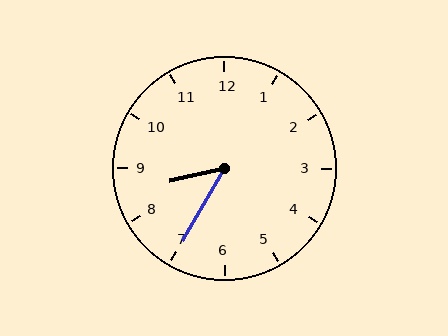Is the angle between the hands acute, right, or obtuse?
It is acute.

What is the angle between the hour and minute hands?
Approximately 48 degrees.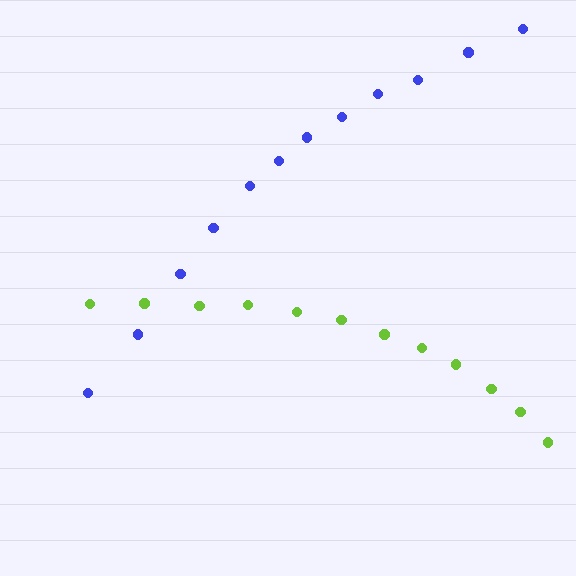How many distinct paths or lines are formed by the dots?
There are 2 distinct paths.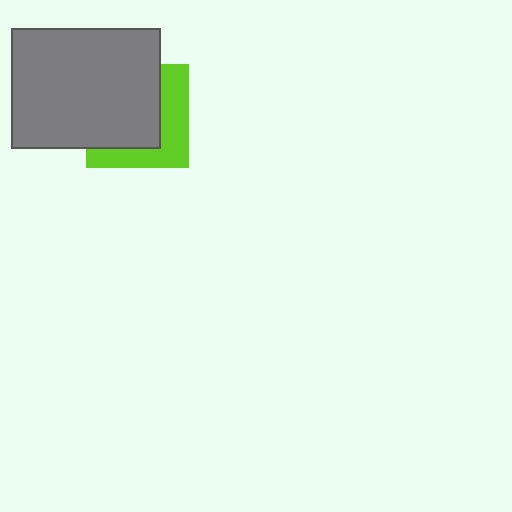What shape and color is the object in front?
The object in front is a gray rectangle.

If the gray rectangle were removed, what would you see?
You would see the complete lime square.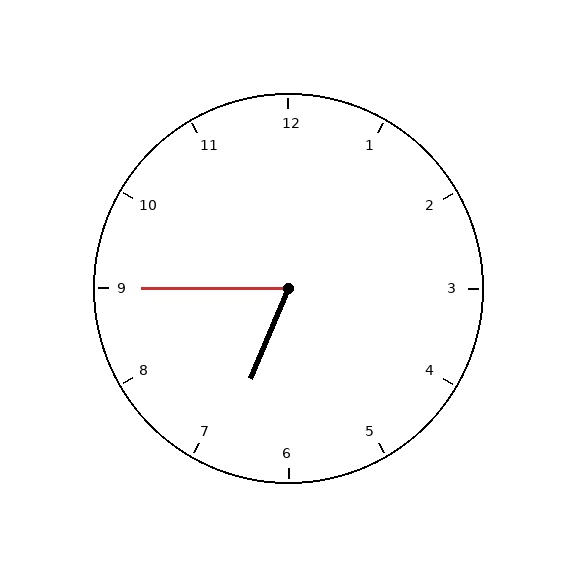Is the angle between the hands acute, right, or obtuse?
It is acute.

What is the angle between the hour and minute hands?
Approximately 68 degrees.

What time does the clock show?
6:45.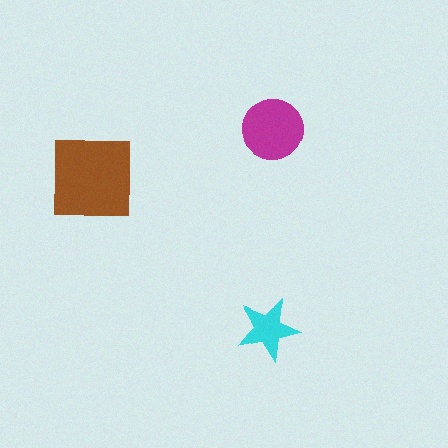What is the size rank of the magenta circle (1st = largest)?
2nd.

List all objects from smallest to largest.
The cyan star, the magenta circle, the brown square.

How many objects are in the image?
There are 3 objects in the image.